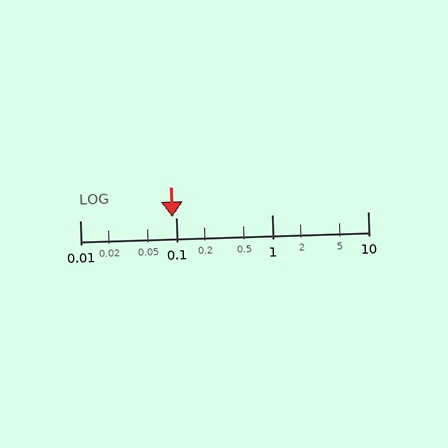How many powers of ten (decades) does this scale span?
The scale spans 3 decades, from 0.01 to 10.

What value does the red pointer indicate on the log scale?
The pointer indicates approximately 0.091.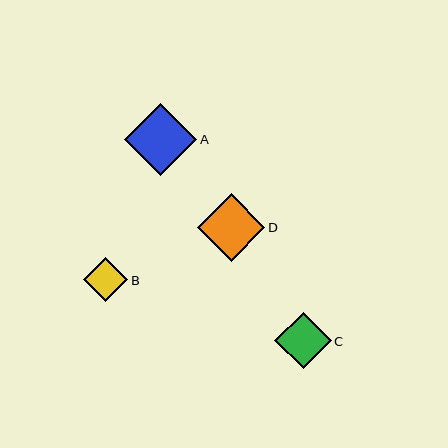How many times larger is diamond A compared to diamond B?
Diamond A is approximately 1.6 times the size of diamond B.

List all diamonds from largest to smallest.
From largest to smallest: A, D, C, B.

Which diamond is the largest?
Diamond A is the largest with a size of approximately 72 pixels.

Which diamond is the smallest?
Diamond B is the smallest with a size of approximately 44 pixels.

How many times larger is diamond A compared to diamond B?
Diamond A is approximately 1.6 times the size of diamond B.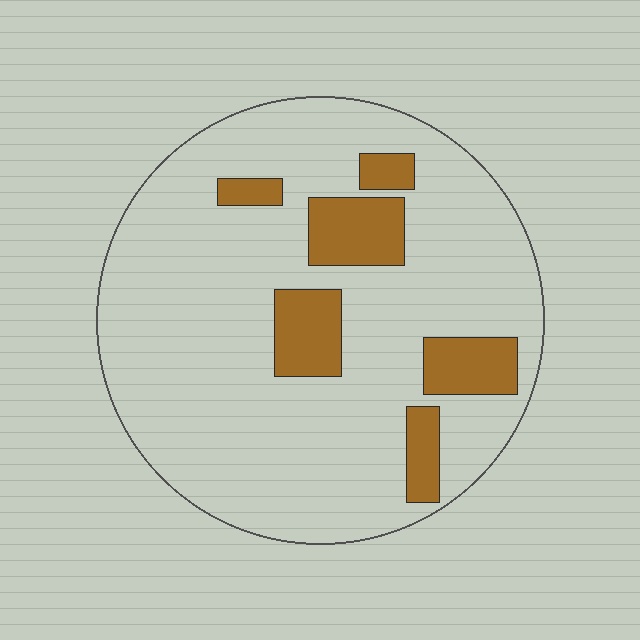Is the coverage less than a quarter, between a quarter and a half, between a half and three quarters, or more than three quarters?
Less than a quarter.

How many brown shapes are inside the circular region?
6.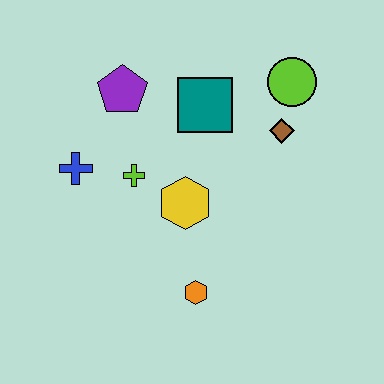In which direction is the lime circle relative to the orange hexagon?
The lime circle is above the orange hexagon.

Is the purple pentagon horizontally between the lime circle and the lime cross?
No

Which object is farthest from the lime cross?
The lime circle is farthest from the lime cross.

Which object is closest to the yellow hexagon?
The lime cross is closest to the yellow hexagon.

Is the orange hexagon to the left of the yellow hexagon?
No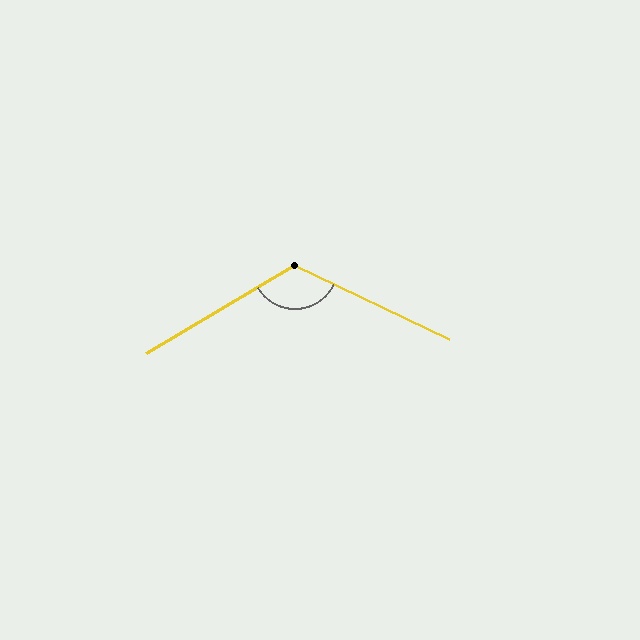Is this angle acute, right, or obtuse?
It is obtuse.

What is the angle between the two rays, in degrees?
Approximately 124 degrees.